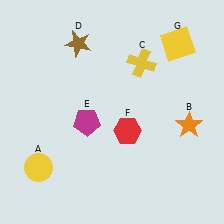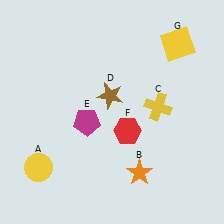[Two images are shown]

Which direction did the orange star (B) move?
The orange star (B) moved left.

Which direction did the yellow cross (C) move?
The yellow cross (C) moved down.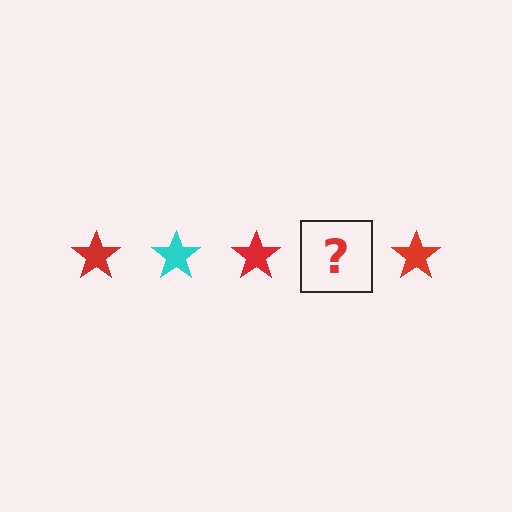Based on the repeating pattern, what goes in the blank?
The blank should be a cyan star.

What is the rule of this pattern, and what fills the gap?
The rule is that the pattern cycles through red, cyan stars. The gap should be filled with a cyan star.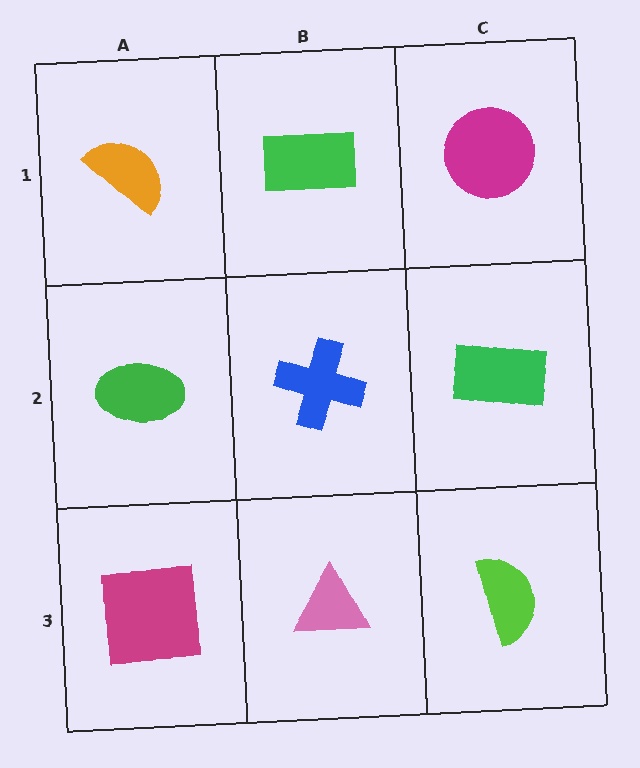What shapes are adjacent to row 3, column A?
A green ellipse (row 2, column A), a pink triangle (row 3, column B).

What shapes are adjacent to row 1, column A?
A green ellipse (row 2, column A), a green rectangle (row 1, column B).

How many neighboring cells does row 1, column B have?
3.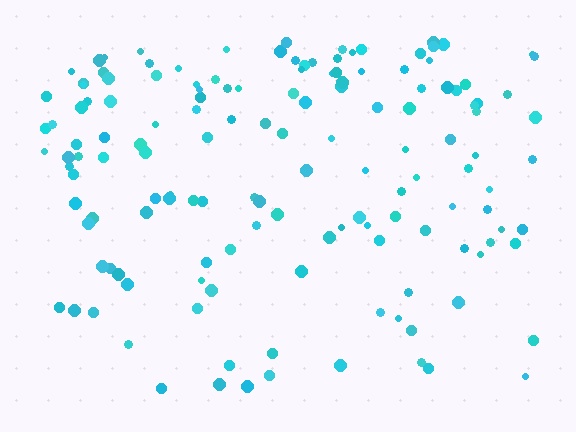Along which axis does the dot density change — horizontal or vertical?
Vertical.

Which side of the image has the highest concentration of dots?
The top.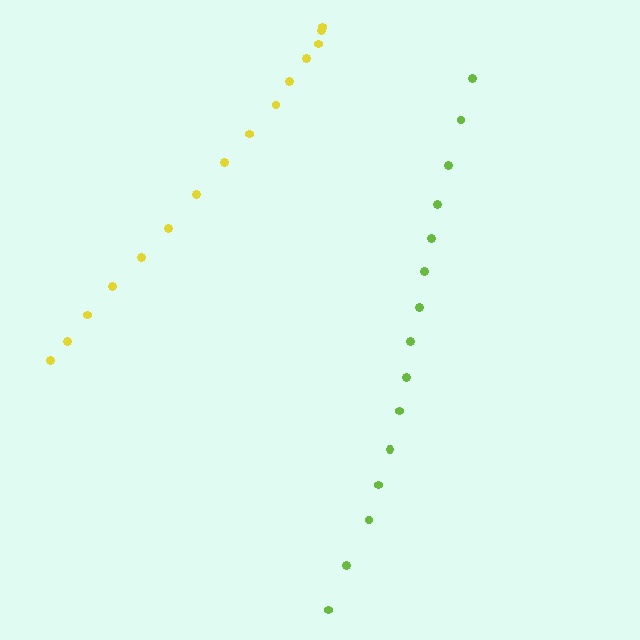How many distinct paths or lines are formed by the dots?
There are 2 distinct paths.